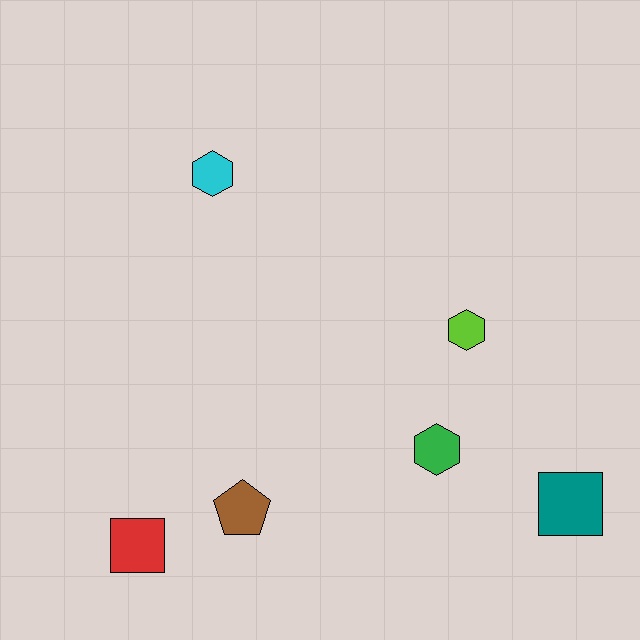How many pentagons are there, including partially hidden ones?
There is 1 pentagon.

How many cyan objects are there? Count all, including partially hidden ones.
There is 1 cyan object.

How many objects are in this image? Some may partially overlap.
There are 6 objects.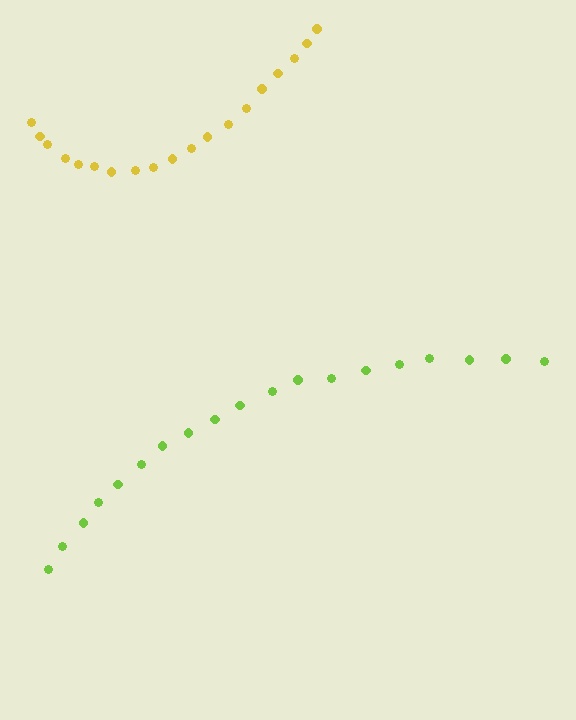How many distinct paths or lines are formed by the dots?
There are 2 distinct paths.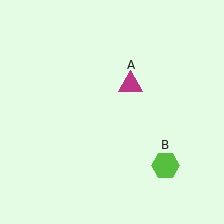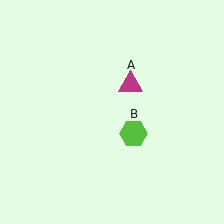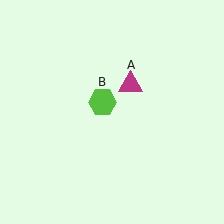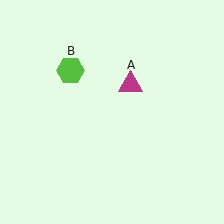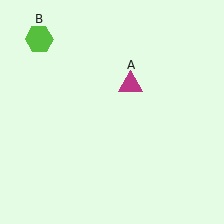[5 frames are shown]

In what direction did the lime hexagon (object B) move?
The lime hexagon (object B) moved up and to the left.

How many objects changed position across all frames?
1 object changed position: lime hexagon (object B).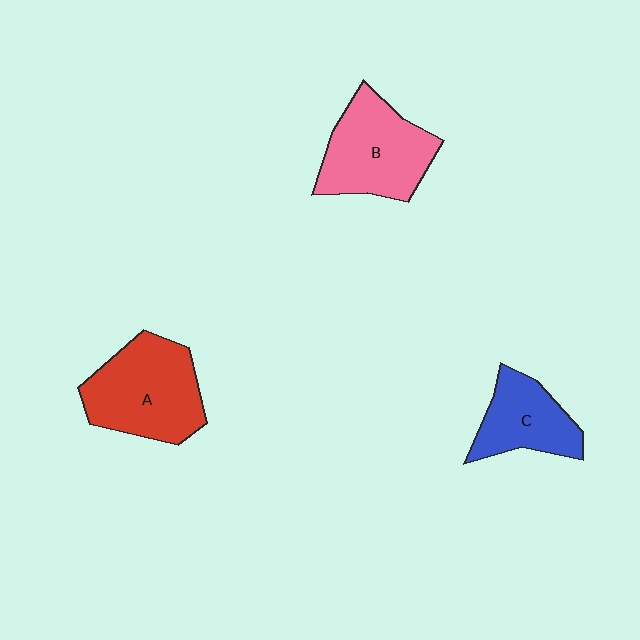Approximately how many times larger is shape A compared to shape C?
Approximately 1.5 times.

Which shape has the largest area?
Shape A (red).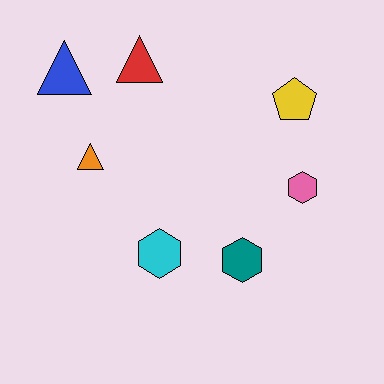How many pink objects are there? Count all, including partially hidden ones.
There is 1 pink object.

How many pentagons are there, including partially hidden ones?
There is 1 pentagon.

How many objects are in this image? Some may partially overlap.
There are 7 objects.